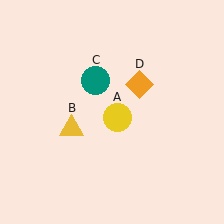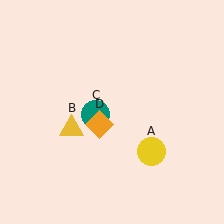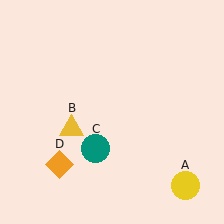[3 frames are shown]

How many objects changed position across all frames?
3 objects changed position: yellow circle (object A), teal circle (object C), orange diamond (object D).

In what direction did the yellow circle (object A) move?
The yellow circle (object A) moved down and to the right.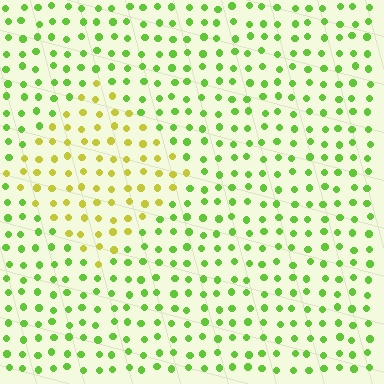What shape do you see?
I see a diamond.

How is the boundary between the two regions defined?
The boundary is defined purely by a slight shift in hue (about 41 degrees). Spacing, size, and orientation are identical on both sides.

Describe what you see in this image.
The image is filled with small lime elements in a uniform arrangement. A diamond-shaped region is visible where the elements are tinted to a slightly different hue, forming a subtle color boundary.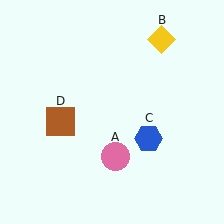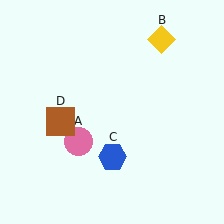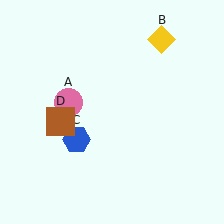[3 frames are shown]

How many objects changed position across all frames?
2 objects changed position: pink circle (object A), blue hexagon (object C).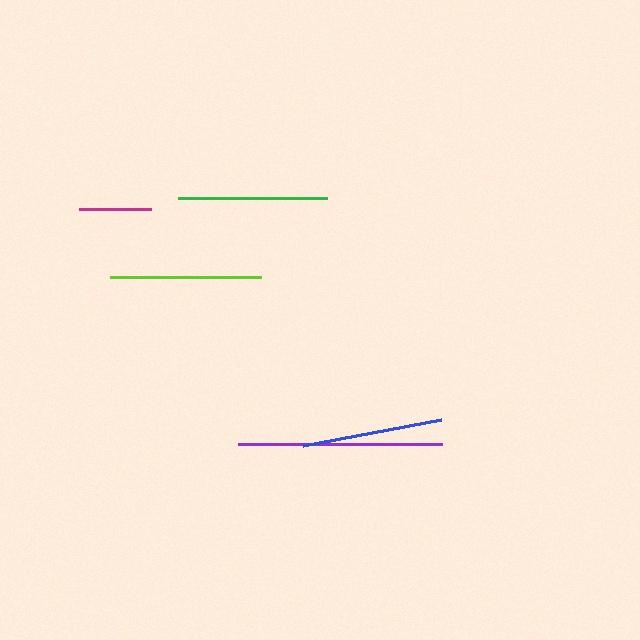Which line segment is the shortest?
The magenta line is the shortest at approximately 73 pixels.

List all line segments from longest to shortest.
From longest to shortest: purple, lime, green, blue, magenta.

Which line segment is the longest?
The purple line is the longest at approximately 204 pixels.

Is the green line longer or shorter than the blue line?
The green line is longer than the blue line.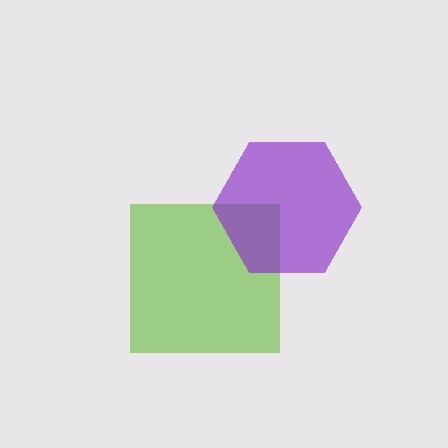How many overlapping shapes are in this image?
There are 2 overlapping shapes in the image.